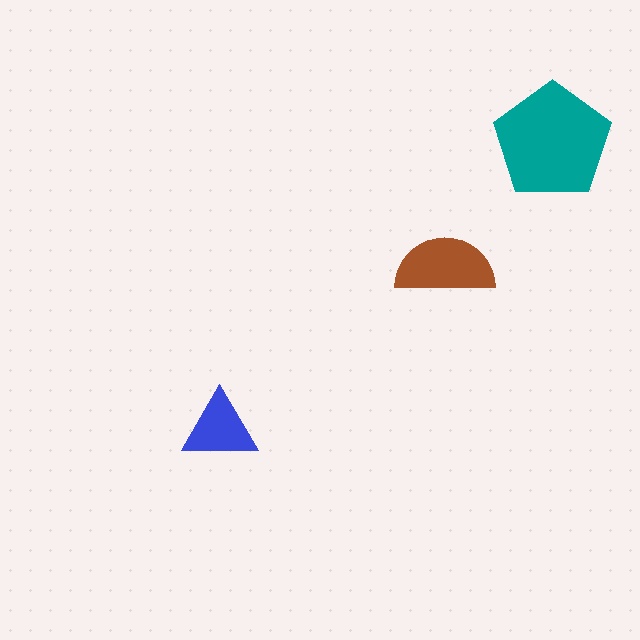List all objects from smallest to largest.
The blue triangle, the brown semicircle, the teal pentagon.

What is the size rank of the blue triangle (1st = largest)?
3rd.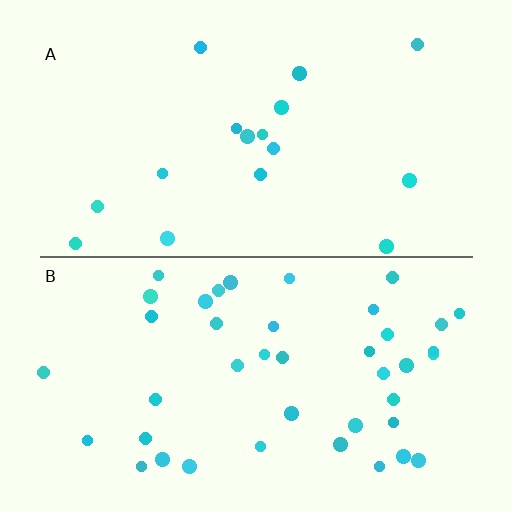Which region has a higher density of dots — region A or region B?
B (the bottom).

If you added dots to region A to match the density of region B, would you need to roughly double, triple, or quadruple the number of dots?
Approximately triple.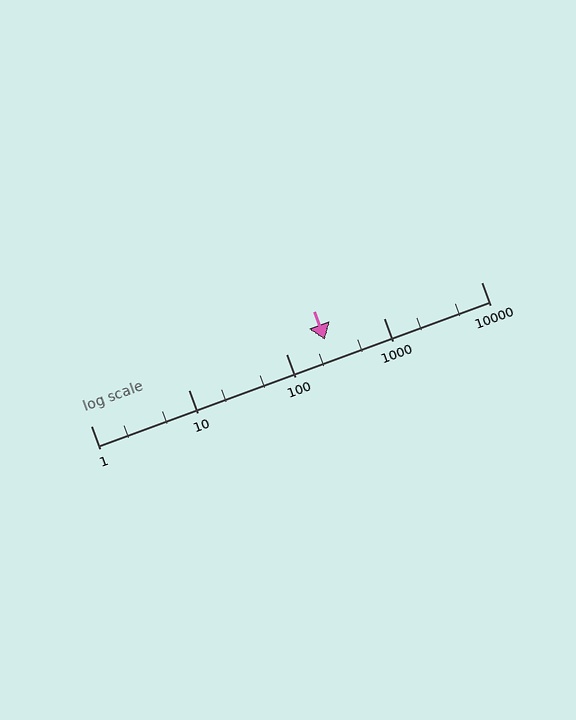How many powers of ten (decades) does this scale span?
The scale spans 4 decades, from 1 to 10000.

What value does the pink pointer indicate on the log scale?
The pointer indicates approximately 250.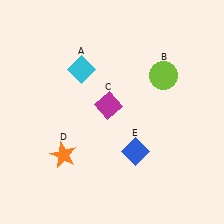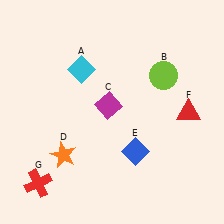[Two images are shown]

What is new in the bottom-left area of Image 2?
A red cross (G) was added in the bottom-left area of Image 2.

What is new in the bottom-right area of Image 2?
A red triangle (F) was added in the bottom-right area of Image 2.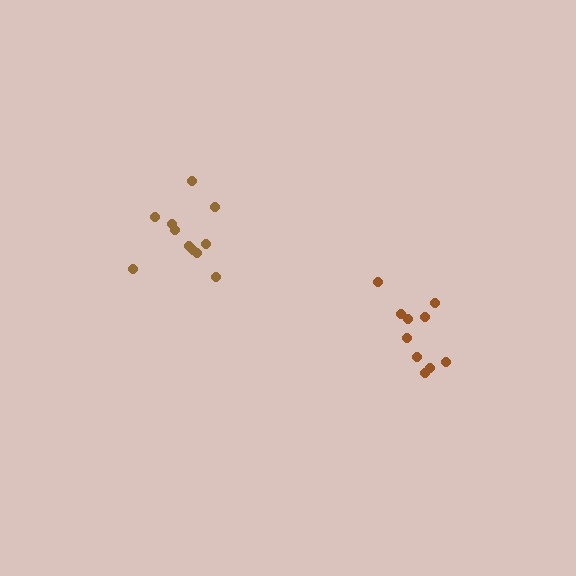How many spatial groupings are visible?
There are 2 spatial groupings.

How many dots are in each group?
Group 1: 11 dots, Group 2: 10 dots (21 total).